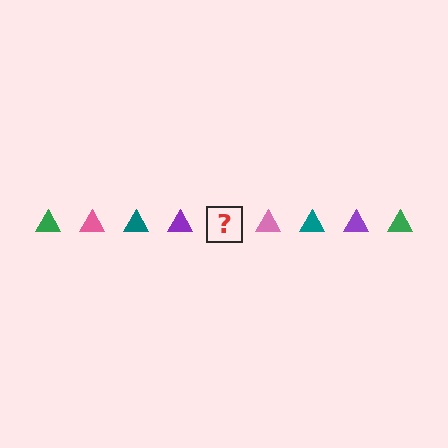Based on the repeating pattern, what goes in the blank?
The blank should be a green triangle.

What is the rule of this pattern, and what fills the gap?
The rule is that the pattern cycles through green, pink, teal, purple triangles. The gap should be filled with a green triangle.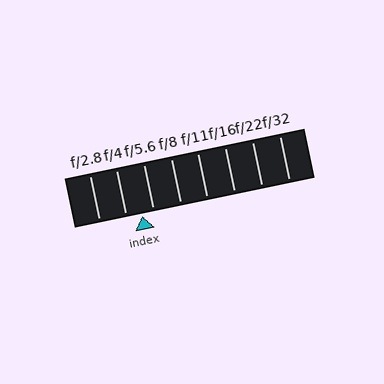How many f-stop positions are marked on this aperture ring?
There are 8 f-stop positions marked.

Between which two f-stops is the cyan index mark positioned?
The index mark is between f/4 and f/5.6.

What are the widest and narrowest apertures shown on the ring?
The widest aperture shown is f/2.8 and the narrowest is f/32.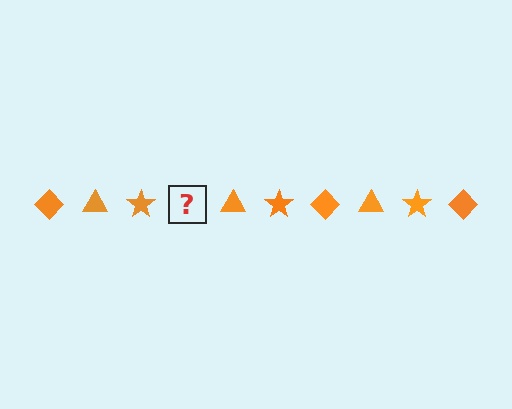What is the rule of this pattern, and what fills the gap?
The rule is that the pattern cycles through diamond, triangle, star shapes in orange. The gap should be filled with an orange diamond.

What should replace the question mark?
The question mark should be replaced with an orange diamond.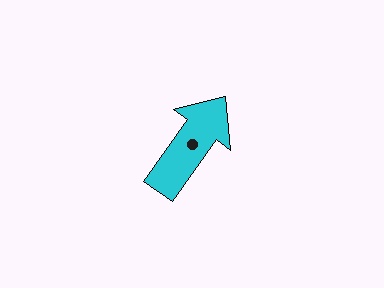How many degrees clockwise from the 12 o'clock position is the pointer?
Approximately 36 degrees.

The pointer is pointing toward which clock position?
Roughly 1 o'clock.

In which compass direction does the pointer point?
Northeast.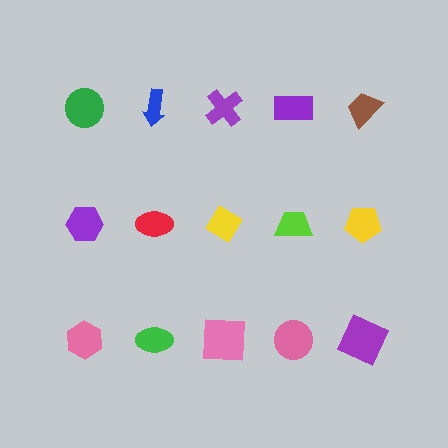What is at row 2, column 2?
A red ellipse.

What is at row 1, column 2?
A blue arrow.